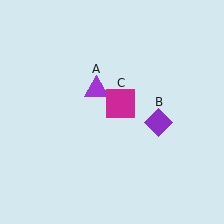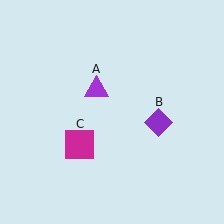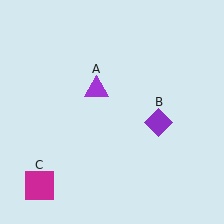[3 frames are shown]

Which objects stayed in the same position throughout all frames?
Purple triangle (object A) and purple diamond (object B) remained stationary.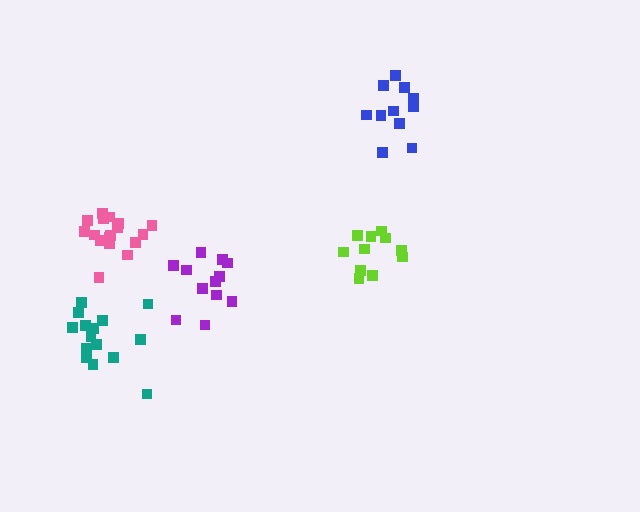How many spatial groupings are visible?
There are 5 spatial groupings.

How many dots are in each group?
Group 1: 17 dots, Group 2: 15 dots, Group 3: 13 dots, Group 4: 11 dots, Group 5: 11 dots (67 total).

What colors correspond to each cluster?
The clusters are colored: pink, teal, purple, blue, lime.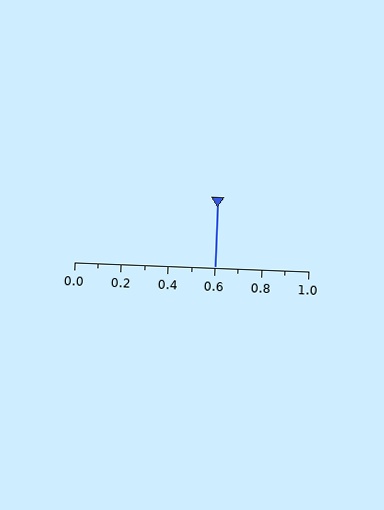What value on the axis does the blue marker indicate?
The marker indicates approximately 0.6.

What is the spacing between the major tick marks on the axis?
The major ticks are spaced 0.2 apart.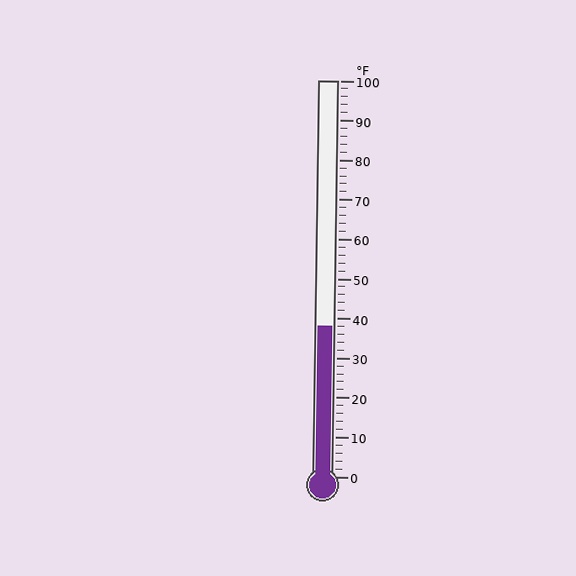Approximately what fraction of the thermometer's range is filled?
The thermometer is filled to approximately 40% of its range.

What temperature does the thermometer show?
The thermometer shows approximately 38°F.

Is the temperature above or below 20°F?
The temperature is above 20°F.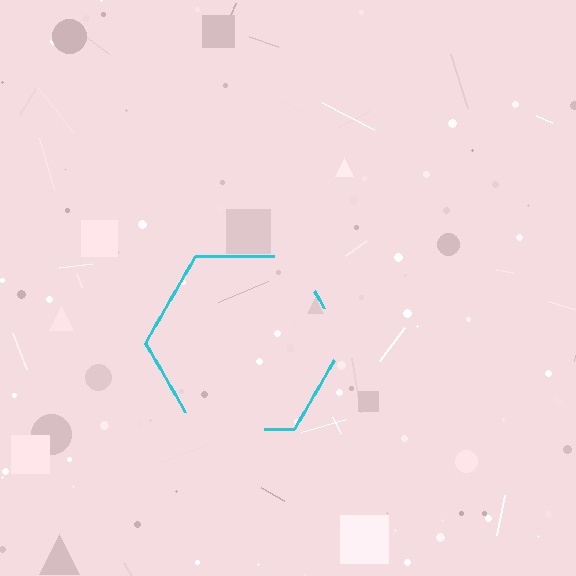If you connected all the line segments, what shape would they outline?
They would outline a hexagon.